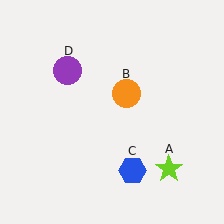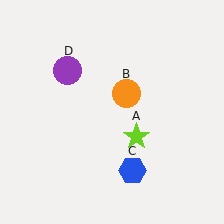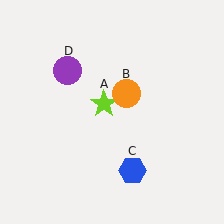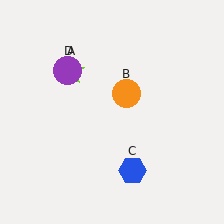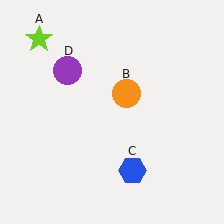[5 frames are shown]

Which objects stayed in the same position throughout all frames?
Orange circle (object B) and blue hexagon (object C) and purple circle (object D) remained stationary.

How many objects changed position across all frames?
1 object changed position: lime star (object A).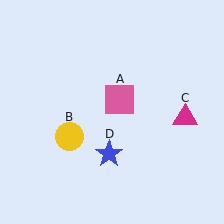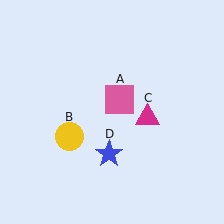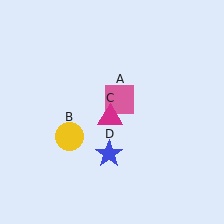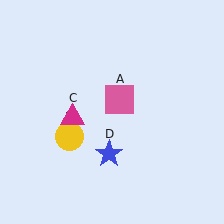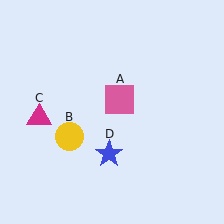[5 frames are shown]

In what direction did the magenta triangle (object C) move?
The magenta triangle (object C) moved left.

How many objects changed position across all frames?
1 object changed position: magenta triangle (object C).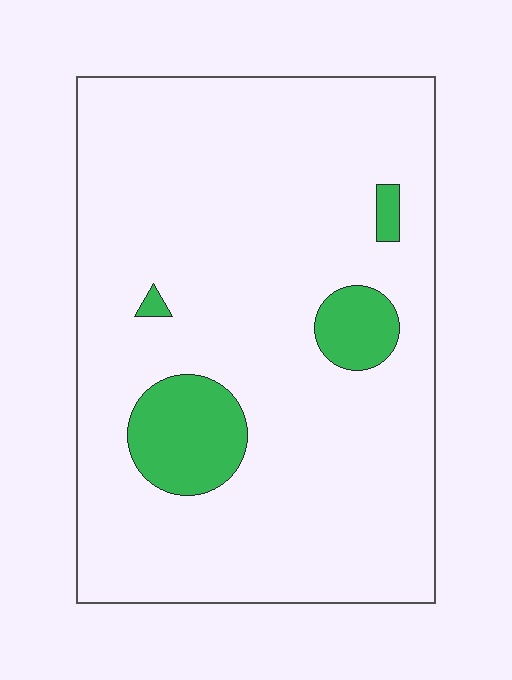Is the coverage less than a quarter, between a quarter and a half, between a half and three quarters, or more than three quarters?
Less than a quarter.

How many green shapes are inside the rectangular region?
4.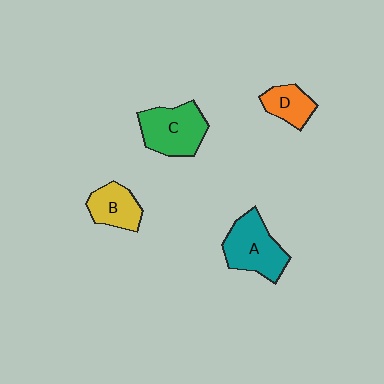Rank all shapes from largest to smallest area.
From largest to smallest: A (teal), C (green), B (yellow), D (orange).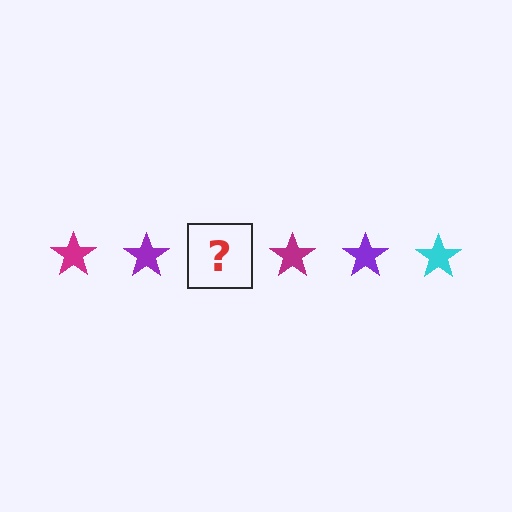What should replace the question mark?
The question mark should be replaced with a cyan star.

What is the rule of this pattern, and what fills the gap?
The rule is that the pattern cycles through magenta, purple, cyan stars. The gap should be filled with a cyan star.